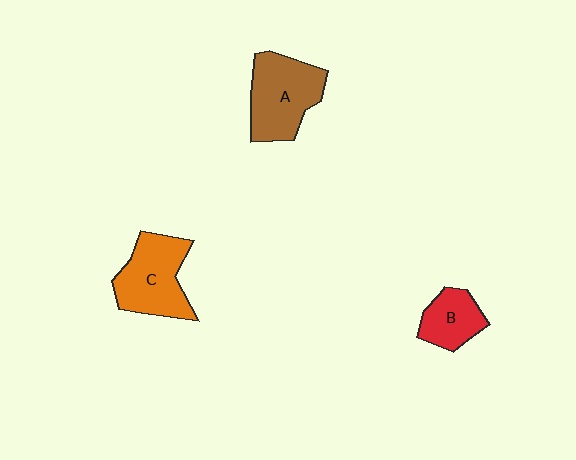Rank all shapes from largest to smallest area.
From largest to smallest: A (brown), C (orange), B (red).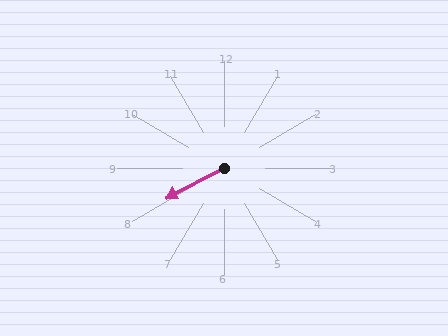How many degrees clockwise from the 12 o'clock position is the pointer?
Approximately 243 degrees.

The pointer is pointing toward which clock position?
Roughly 8 o'clock.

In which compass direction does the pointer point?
Southwest.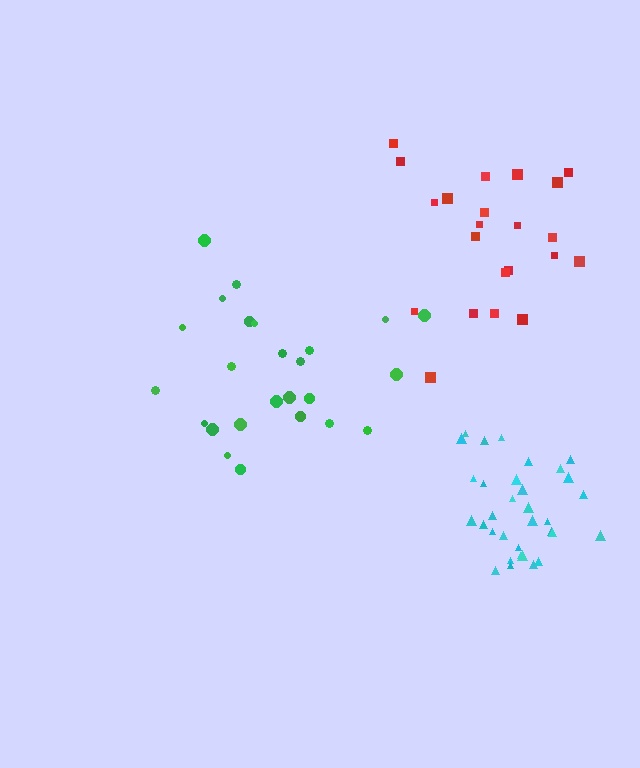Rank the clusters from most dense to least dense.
cyan, green, red.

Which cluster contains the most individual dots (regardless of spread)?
Cyan (33).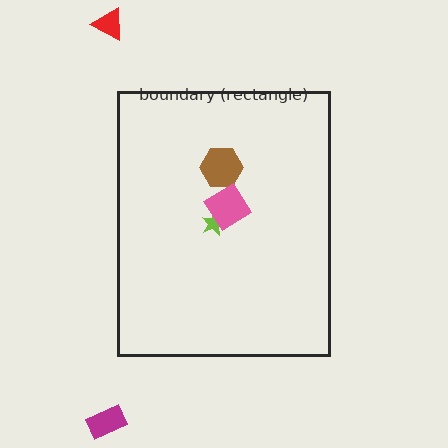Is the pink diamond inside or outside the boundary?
Inside.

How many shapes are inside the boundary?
3 inside, 2 outside.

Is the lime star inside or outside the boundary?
Inside.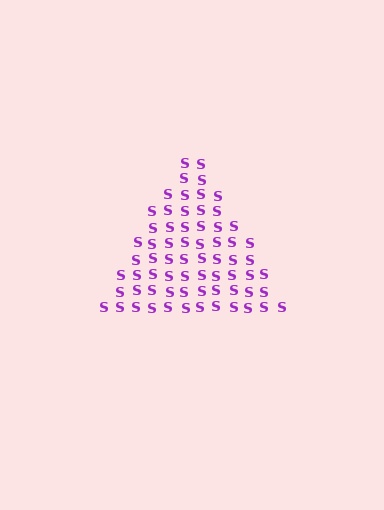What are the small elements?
The small elements are letter S's.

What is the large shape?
The large shape is a triangle.